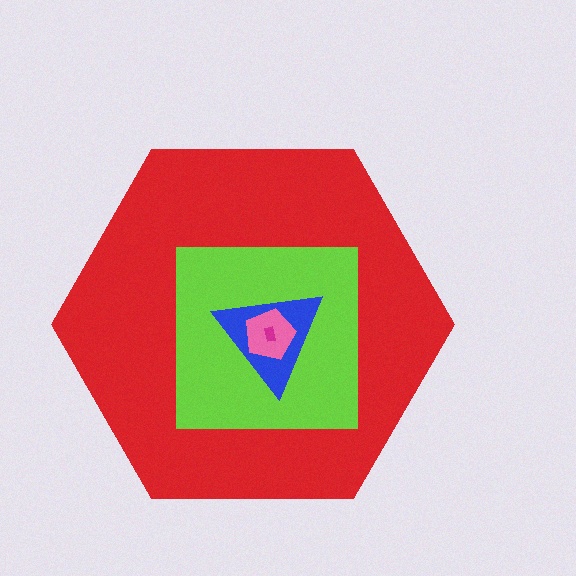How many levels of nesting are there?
5.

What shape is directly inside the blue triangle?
The pink pentagon.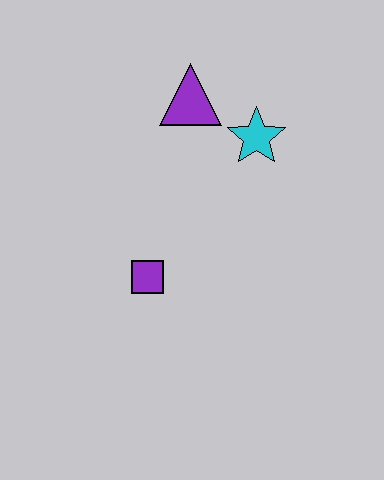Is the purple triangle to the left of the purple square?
No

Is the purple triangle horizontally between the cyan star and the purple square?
Yes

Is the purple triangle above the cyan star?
Yes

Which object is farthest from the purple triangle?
The purple square is farthest from the purple triangle.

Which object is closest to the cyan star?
The purple triangle is closest to the cyan star.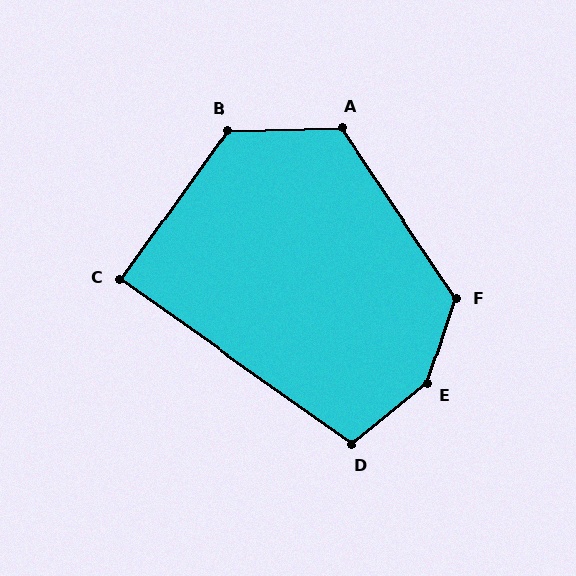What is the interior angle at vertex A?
Approximately 123 degrees (obtuse).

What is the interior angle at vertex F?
Approximately 127 degrees (obtuse).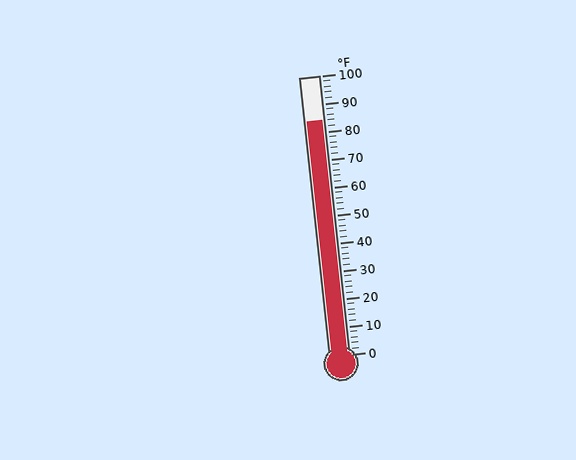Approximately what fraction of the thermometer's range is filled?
The thermometer is filled to approximately 85% of its range.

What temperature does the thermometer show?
The thermometer shows approximately 84°F.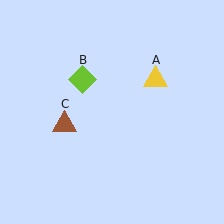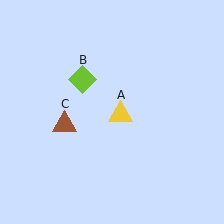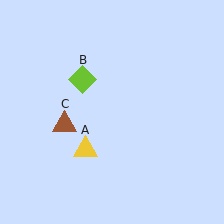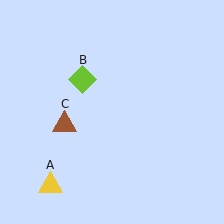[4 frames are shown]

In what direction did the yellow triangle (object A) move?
The yellow triangle (object A) moved down and to the left.